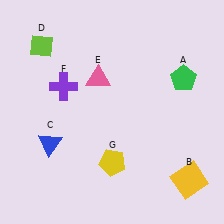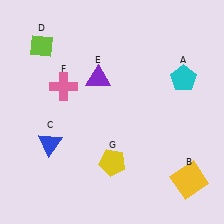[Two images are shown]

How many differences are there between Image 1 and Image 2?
There are 3 differences between the two images.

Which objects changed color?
A changed from green to cyan. E changed from pink to purple. F changed from purple to pink.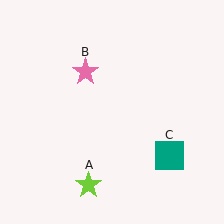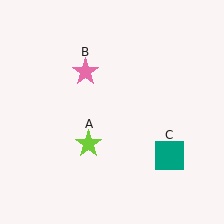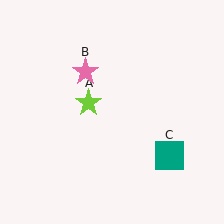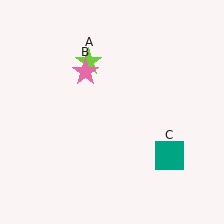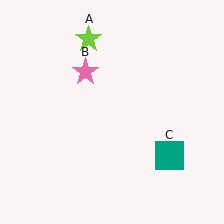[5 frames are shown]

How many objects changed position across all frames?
1 object changed position: lime star (object A).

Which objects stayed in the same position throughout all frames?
Pink star (object B) and teal square (object C) remained stationary.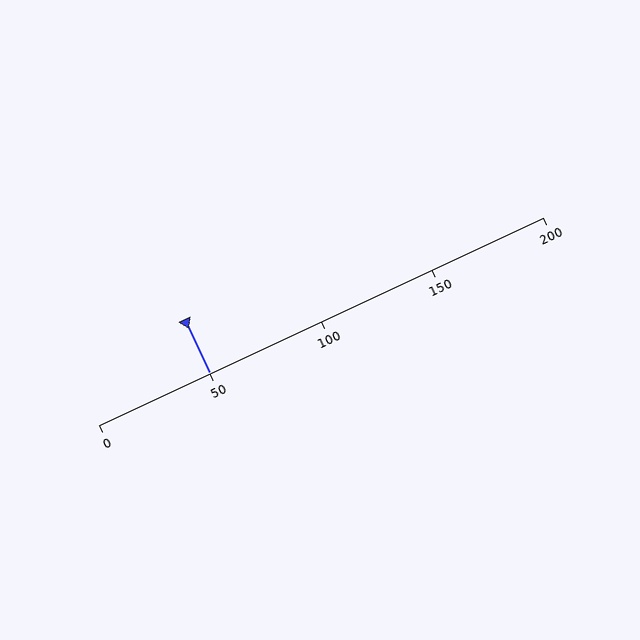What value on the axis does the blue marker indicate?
The marker indicates approximately 50.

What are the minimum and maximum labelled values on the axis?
The axis runs from 0 to 200.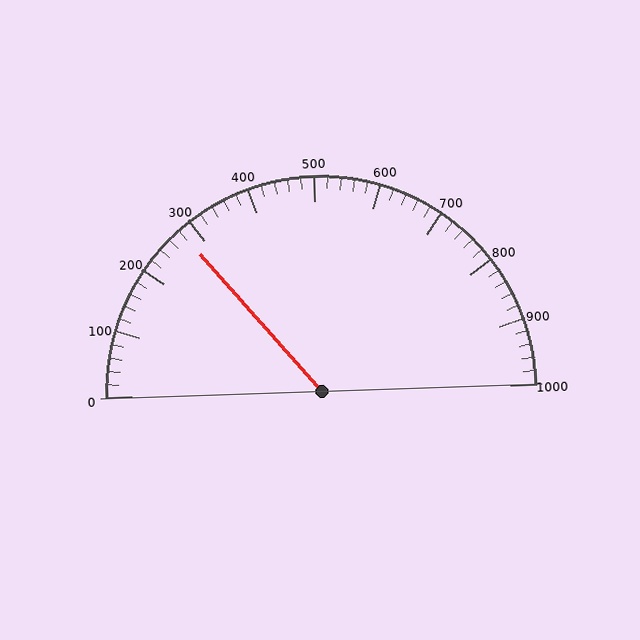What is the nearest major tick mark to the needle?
The nearest major tick mark is 300.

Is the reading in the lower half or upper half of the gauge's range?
The reading is in the lower half of the range (0 to 1000).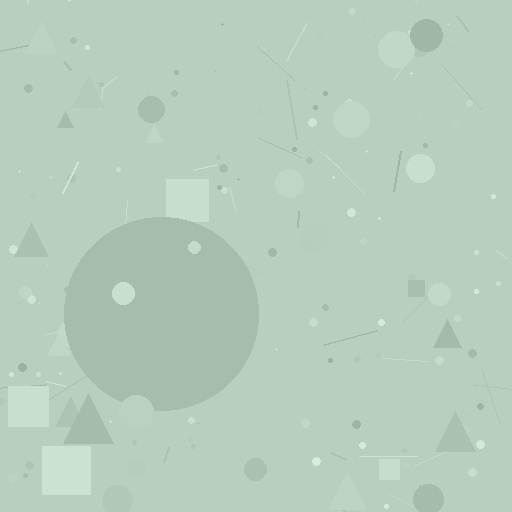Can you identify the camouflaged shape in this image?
The camouflaged shape is a circle.